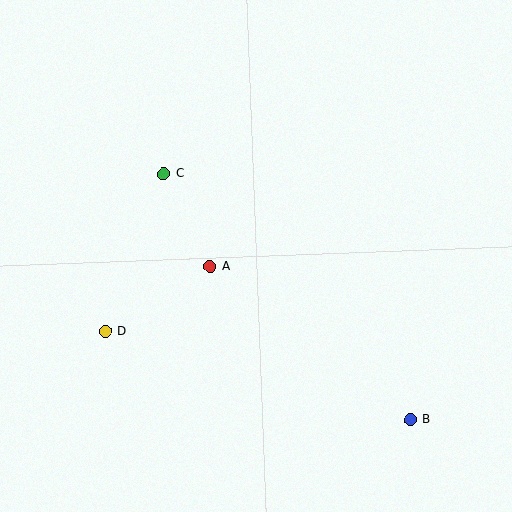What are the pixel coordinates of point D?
Point D is at (105, 331).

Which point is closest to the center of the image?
Point A at (210, 266) is closest to the center.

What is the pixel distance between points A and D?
The distance between A and D is 124 pixels.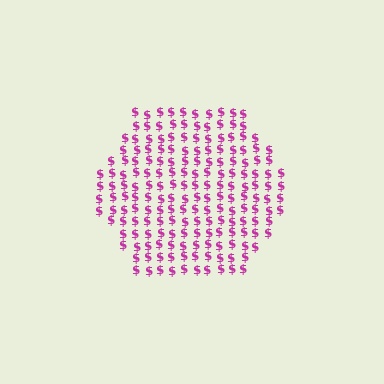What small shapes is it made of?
It is made of small dollar signs.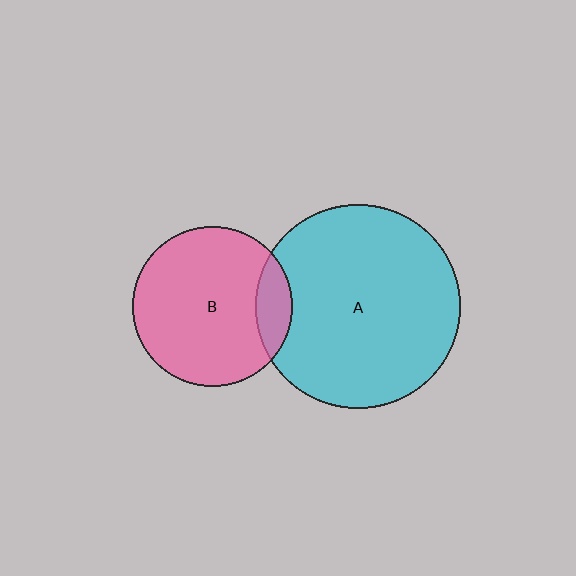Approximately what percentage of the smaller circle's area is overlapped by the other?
Approximately 15%.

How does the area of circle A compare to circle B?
Approximately 1.6 times.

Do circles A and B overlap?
Yes.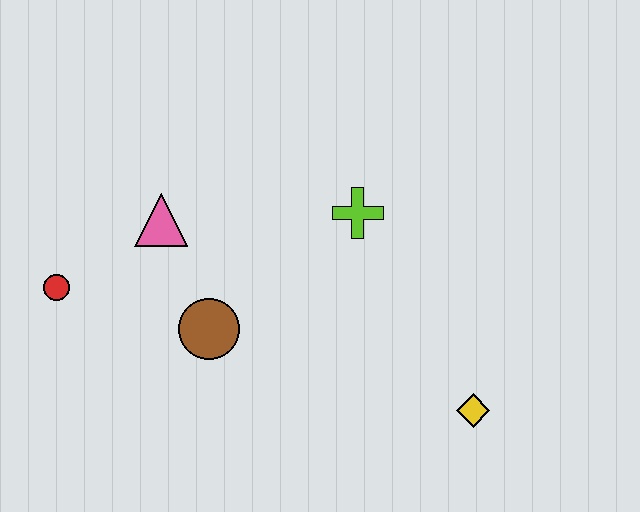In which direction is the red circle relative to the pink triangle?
The red circle is to the left of the pink triangle.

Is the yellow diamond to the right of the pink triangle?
Yes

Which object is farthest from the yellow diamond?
The red circle is farthest from the yellow diamond.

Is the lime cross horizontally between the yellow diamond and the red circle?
Yes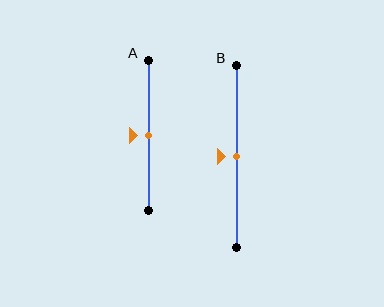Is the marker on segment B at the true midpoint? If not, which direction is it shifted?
Yes, the marker on segment B is at the true midpoint.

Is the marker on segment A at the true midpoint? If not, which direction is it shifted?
Yes, the marker on segment A is at the true midpoint.